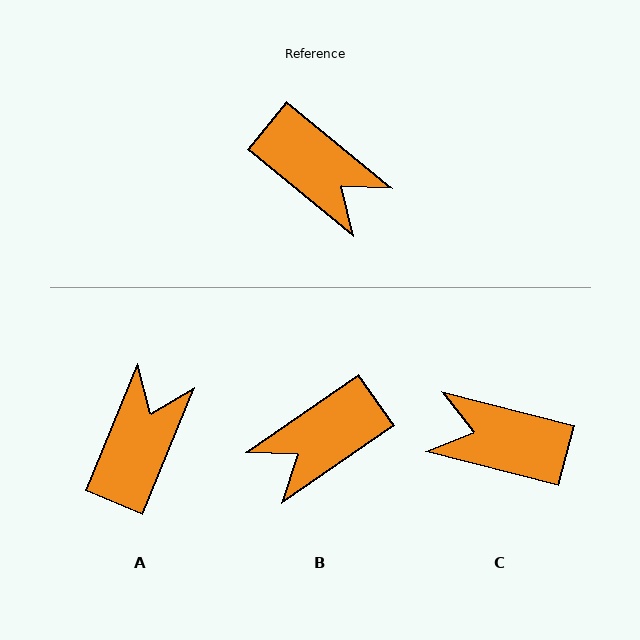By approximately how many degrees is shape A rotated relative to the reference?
Approximately 107 degrees counter-clockwise.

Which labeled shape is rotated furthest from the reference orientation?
C, about 155 degrees away.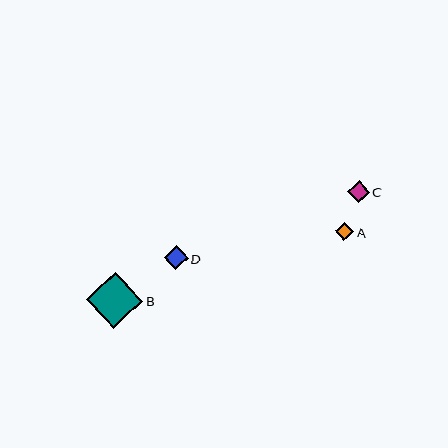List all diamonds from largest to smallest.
From largest to smallest: B, D, C, A.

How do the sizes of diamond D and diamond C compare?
Diamond D and diamond C are approximately the same size.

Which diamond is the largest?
Diamond B is the largest with a size of approximately 56 pixels.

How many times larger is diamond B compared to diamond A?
Diamond B is approximately 3.1 times the size of diamond A.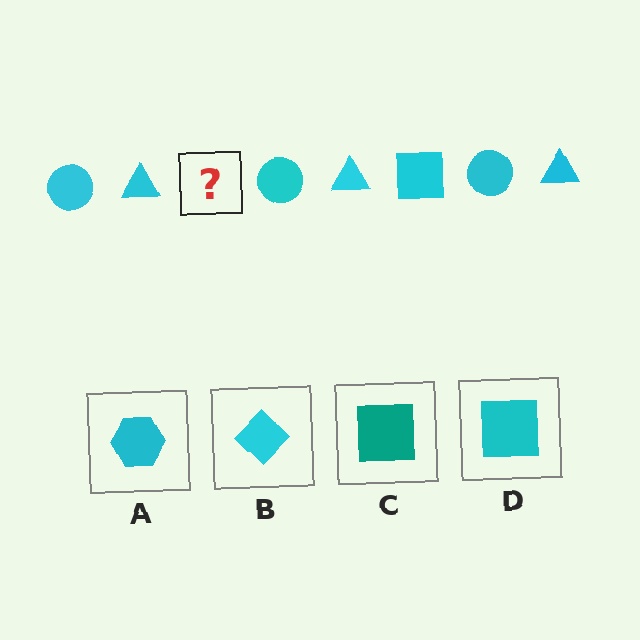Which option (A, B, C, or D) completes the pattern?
D.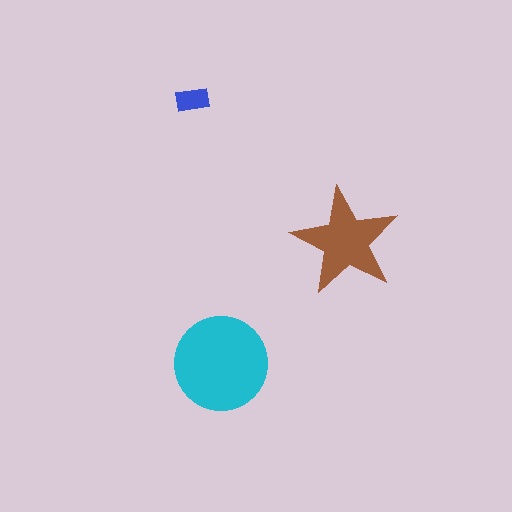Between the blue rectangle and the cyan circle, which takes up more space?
The cyan circle.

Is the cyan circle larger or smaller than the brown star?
Larger.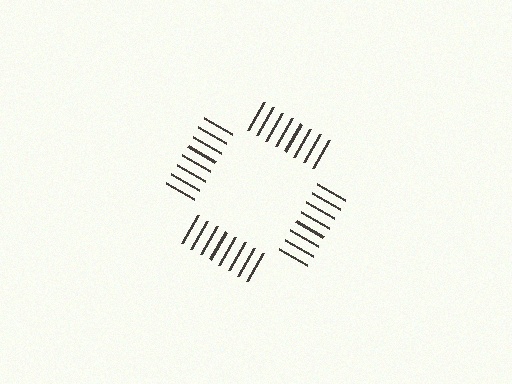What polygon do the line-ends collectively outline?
An illusory square — the line segments terminate on its edges but no continuous stroke is drawn.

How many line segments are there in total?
32 — 8 along each of the 4 edges.